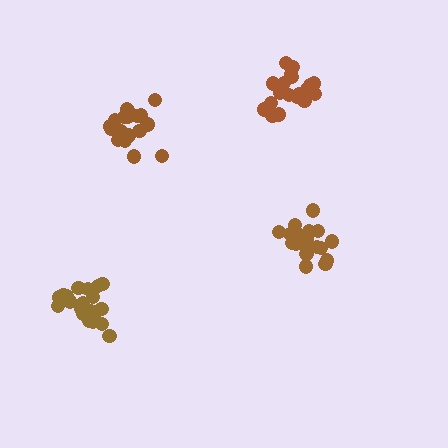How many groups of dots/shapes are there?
There are 4 groups.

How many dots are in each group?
Group 1: 19 dots, Group 2: 19 dots, Group 3: 21 dots, Group 4: 19 dots (78 total).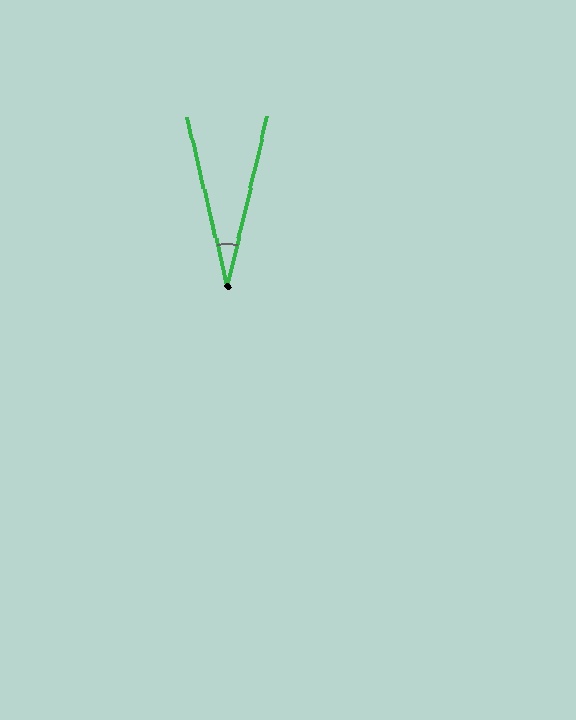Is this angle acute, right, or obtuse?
It is acute.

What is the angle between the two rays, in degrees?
Approximately 27 degrees.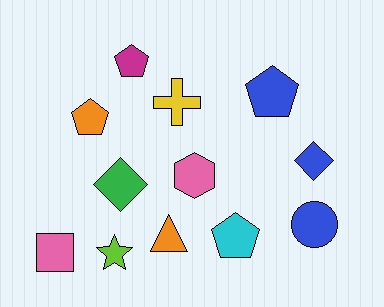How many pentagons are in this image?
There are 4 pentagons.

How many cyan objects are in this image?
There is 1 cyan object.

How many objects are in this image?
There are 12 objects.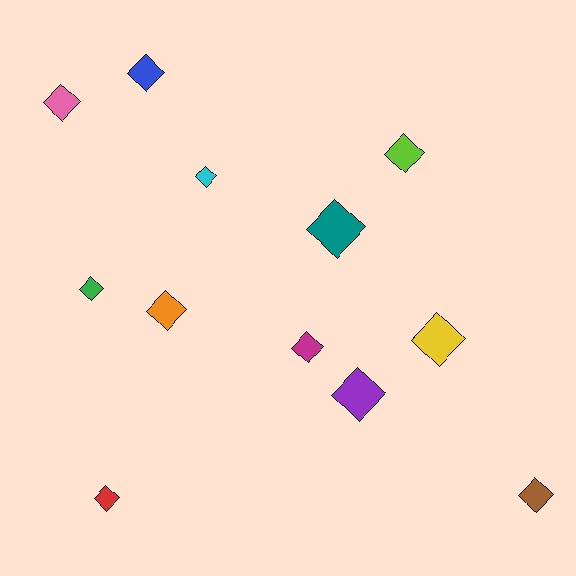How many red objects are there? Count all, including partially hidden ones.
There is 1 red object.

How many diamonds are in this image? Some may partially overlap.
There are 12 diamonds.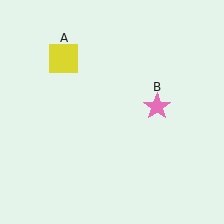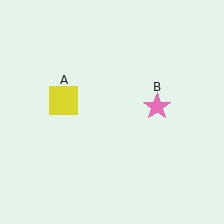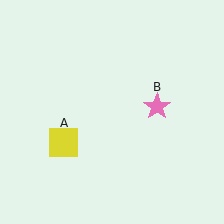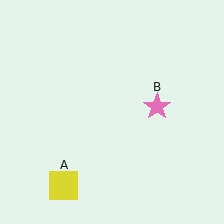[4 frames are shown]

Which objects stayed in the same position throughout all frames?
Pink star (object B) remained stationary.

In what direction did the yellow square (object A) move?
The yellow square (object A) moved down.